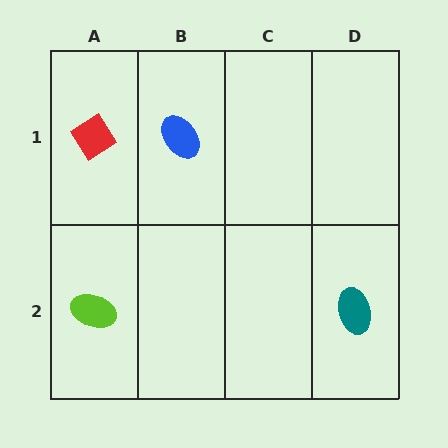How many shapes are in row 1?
2 shapes.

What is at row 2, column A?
A lime ellipse.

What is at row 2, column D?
A teal ellipse.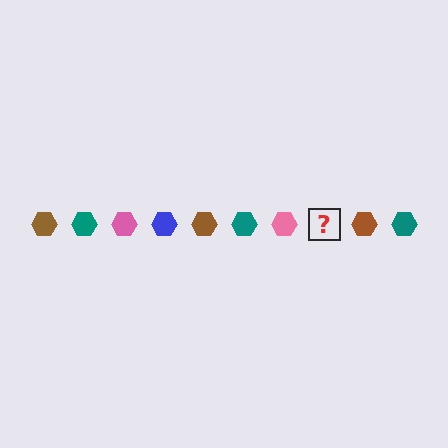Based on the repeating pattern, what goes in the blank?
The blank should be a blue hexagon.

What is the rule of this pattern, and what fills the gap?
The rule is that the pattern cycles through brown, teal, pink, blue hexagons. The gap should be filled with a blue hexagon.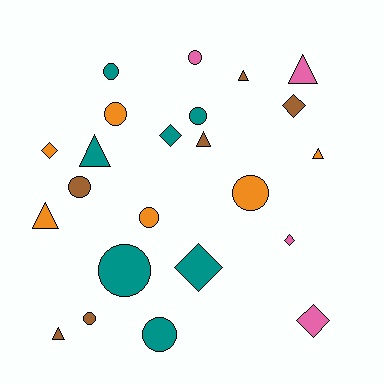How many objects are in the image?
There are 23 objects.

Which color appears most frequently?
Teal, with 7 objects.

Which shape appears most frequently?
Circle, with 10 objects.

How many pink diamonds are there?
There are 2 pink diamonds.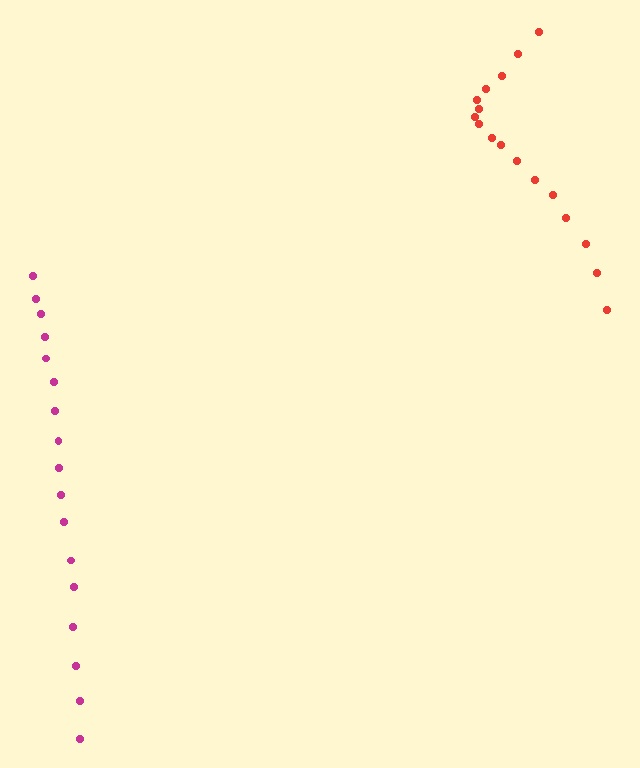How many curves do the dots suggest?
There are 2 distinct paths.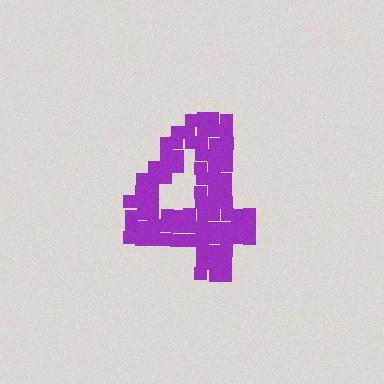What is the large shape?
The large shape is the digit 4.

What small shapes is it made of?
It is made of small squares.